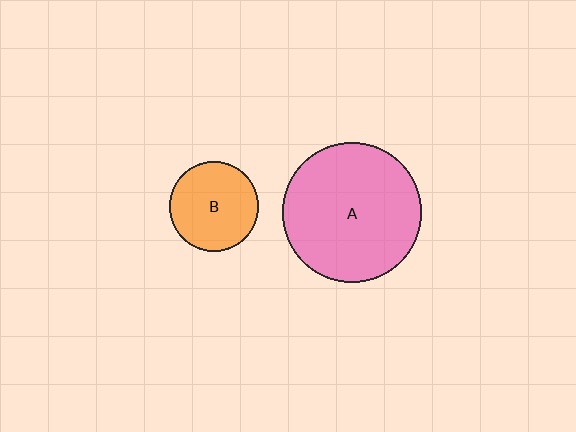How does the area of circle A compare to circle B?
Approximately 2.4 times.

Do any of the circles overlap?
No, none of the circles overlap.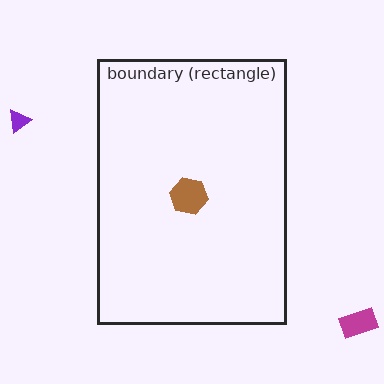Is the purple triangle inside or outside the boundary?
Outside.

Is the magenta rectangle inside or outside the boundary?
Outside.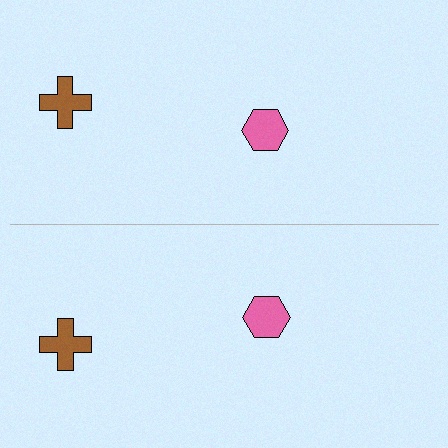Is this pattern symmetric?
Yes, this pattern has bilateral (reflection) symmetry.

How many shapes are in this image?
There are 4 shapes in this image.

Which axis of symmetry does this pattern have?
The pattern has a horizontal axis of symmetry running through the center of the image.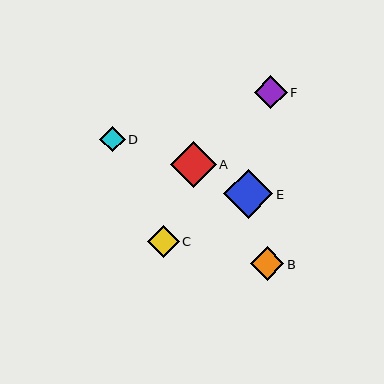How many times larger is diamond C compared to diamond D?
Diamond C is approximately 1.3 times the size of diamond D.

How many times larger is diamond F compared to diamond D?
Diamond F is approximately 1.3 times the size of diamond D.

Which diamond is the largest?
Diamond E is the largest with a size of approximately 49 pixels.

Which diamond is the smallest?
Diamond D is the smallest with a size of approximately 26 pixels.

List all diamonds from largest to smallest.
From largest to smallest: E, A, B, F, C, D.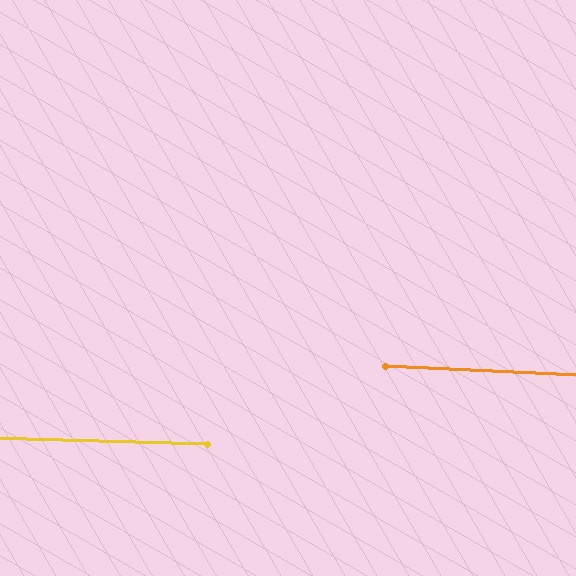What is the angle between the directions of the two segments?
Approximately 1 degree.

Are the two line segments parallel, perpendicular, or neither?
Parallel — their directions differ by only 1.2°.